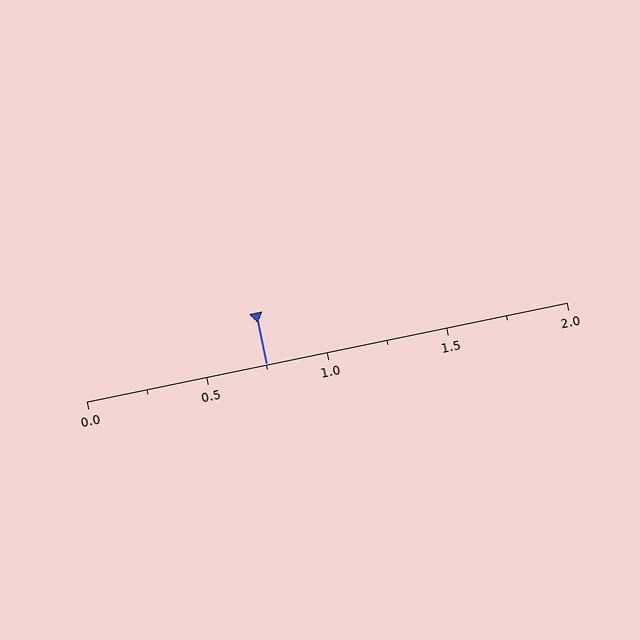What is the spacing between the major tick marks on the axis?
The major ticks are spaced 0.5 apart.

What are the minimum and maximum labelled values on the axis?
The axis runs from 0.0 to 2.0.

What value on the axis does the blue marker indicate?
The marker indicates approximately 0.75.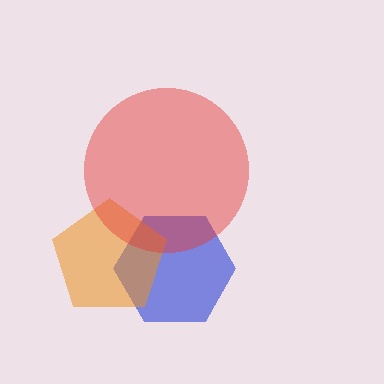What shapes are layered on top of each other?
The layered shapes are: a blue hexagon, an orange pentagon, a red circle.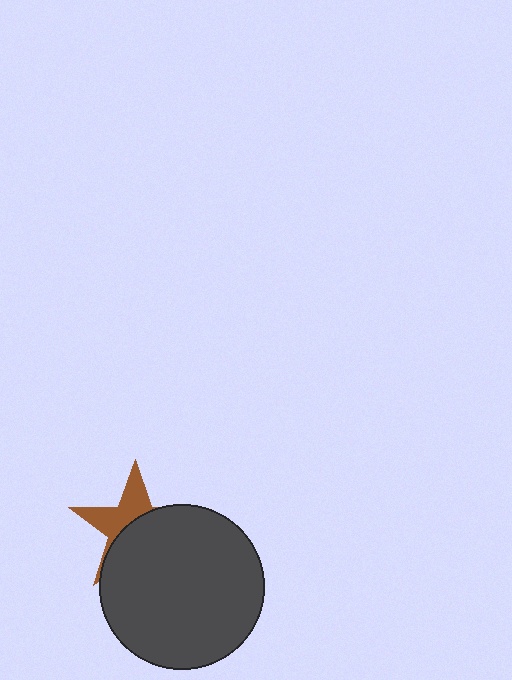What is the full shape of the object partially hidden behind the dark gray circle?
The partially hidden object is a brown star.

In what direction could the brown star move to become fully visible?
The brown star could move up. That would shift it out from behind the dark gray circle entirely.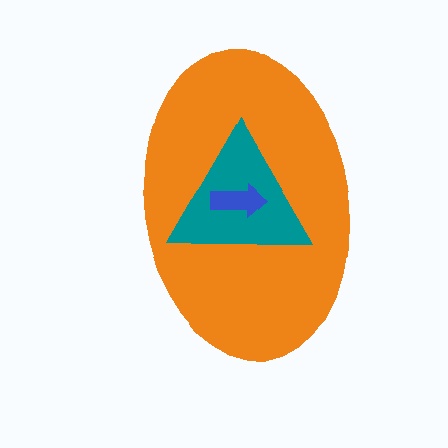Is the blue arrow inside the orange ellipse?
Yes.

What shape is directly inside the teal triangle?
The blue arrow.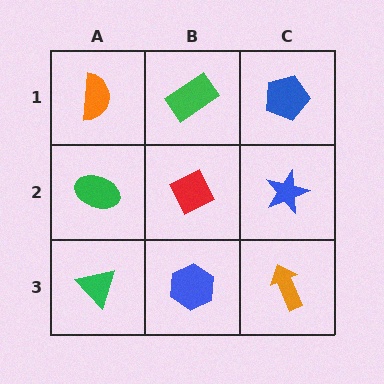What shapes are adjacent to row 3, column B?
A red diamond (row 2, column B), a green triangle (row 3, column A), an orange arrow (row 3, column C).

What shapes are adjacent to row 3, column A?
A green ellipse (row 2, column A), a blue hexagon (row 3, column B).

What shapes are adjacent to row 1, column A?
A green ellipse (row 2, column A), a green rectangle (row 1, column B).